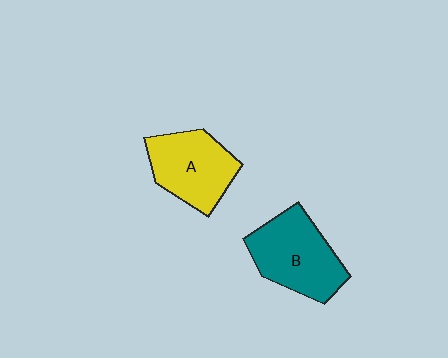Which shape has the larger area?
Shape B (teal).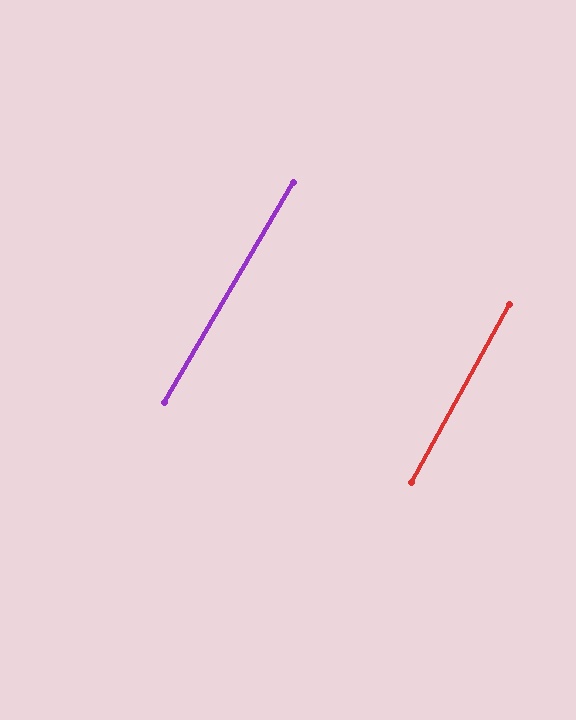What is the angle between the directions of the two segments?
Approximately 1 degree.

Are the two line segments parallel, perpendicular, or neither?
Parallel — their directions differ by only 1.5°.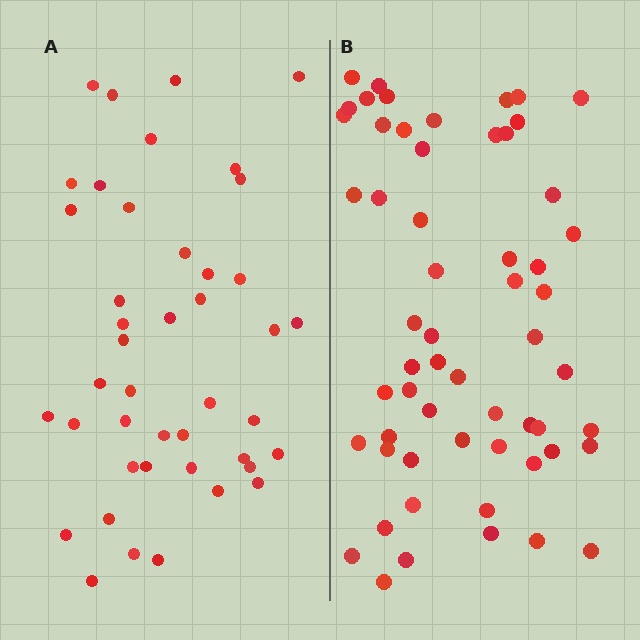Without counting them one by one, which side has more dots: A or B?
Region B (the right region) has more dots.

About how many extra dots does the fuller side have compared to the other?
Region B has approximately 15 more dots than region A.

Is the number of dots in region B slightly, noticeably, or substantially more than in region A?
Region B has noticeably more, but not dramatically so. The ratio is roughly 1.3 to 1.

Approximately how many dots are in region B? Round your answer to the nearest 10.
About 60 dots. (The exact count is 58, which rounds to 60.)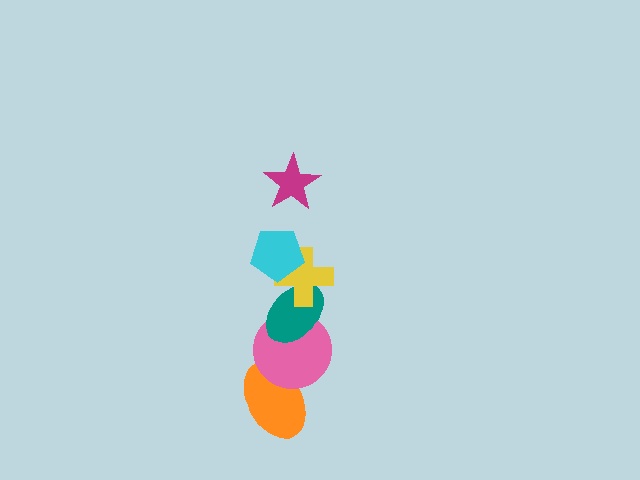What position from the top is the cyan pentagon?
The cyan pentagon is 2nd from the top.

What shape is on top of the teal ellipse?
The yellow cross is on top of the teal ellipse.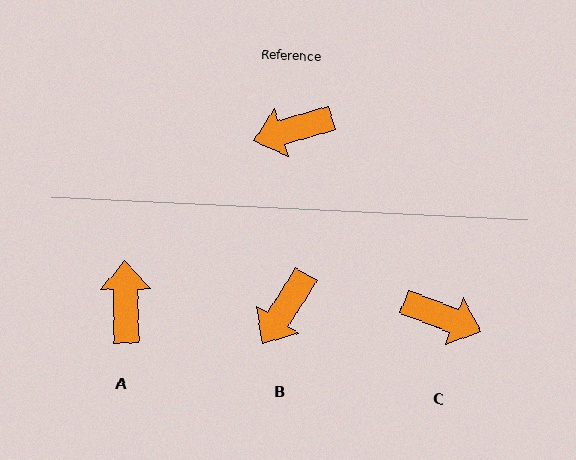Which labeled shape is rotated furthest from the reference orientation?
C, about 142 degrees away.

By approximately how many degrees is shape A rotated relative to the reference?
Approximately 105 degrees clockwise.